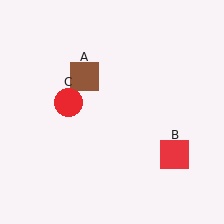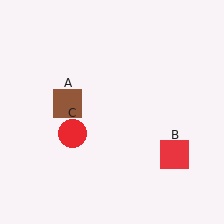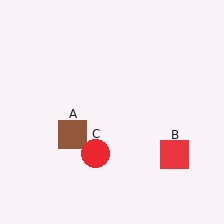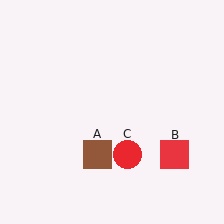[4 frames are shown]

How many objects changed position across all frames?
2 objects changed position: brown square (object A), red circle (object C).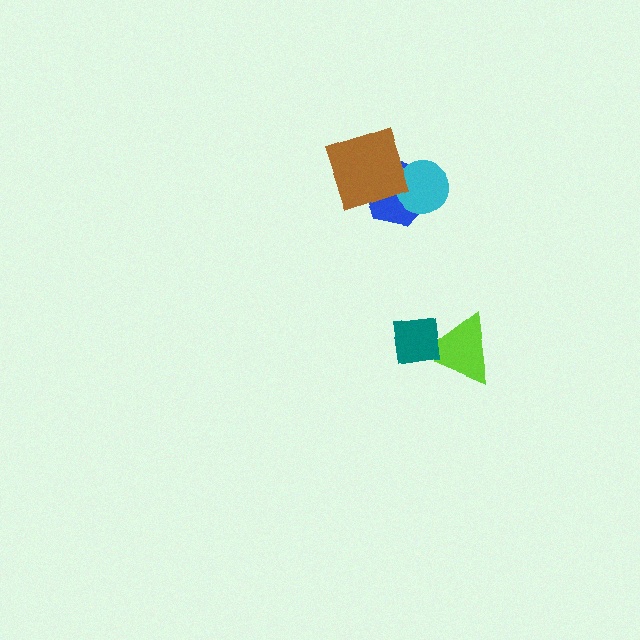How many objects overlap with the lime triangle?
1 object overlaps with the lime triangle.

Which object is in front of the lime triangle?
The teal square is in front of the lime triangle.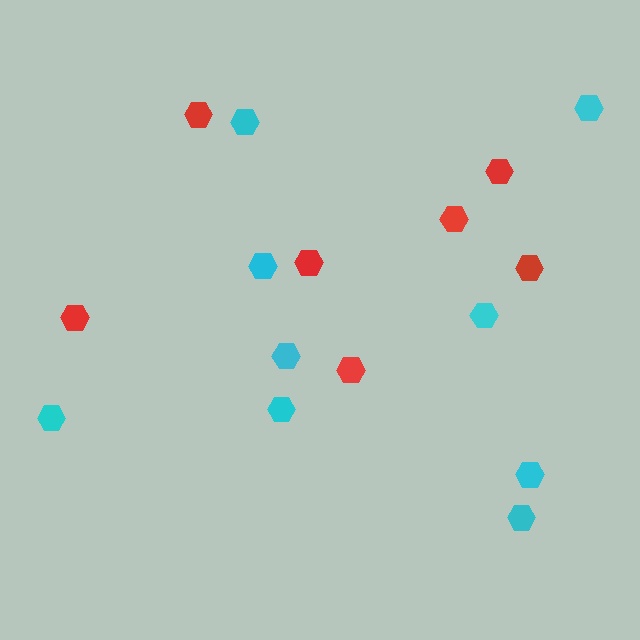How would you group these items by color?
There are 2 groups: one group of cyan hexagons (9) and one group of red hexagons (7).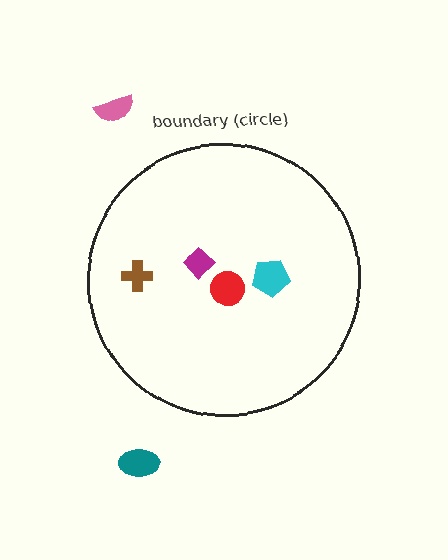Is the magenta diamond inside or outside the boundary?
Inside.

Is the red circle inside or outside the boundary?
Inside.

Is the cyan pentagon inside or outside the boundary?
Inside.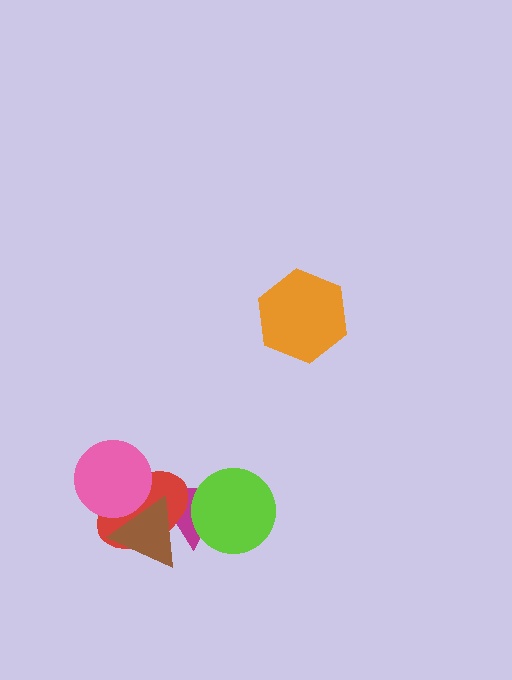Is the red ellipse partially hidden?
Yes, it is partially covered by another shape.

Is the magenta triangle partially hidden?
Yes, it is partially covered by another shape.